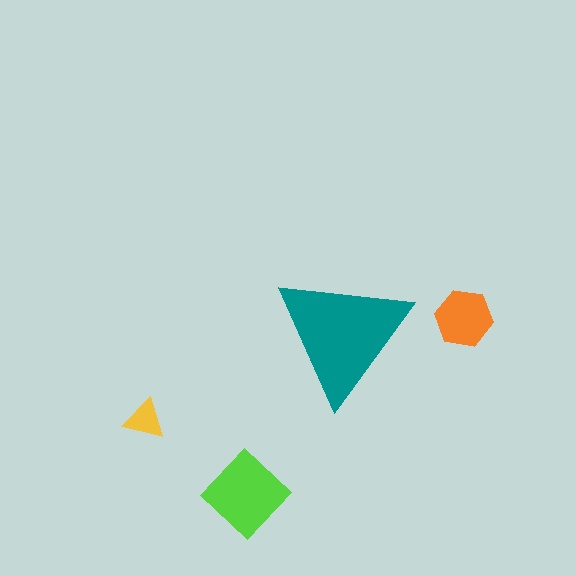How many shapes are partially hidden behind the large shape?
0 shapes are partially hidden.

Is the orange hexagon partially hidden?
No, the orange hexagon is fully visible.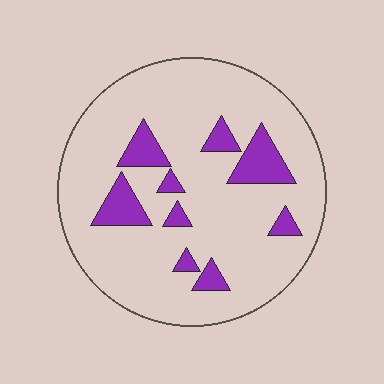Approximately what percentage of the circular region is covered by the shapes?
Approximately 15%.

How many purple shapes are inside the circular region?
9.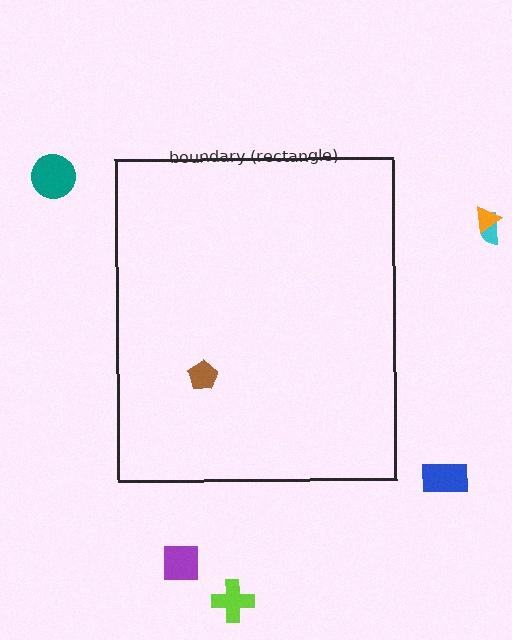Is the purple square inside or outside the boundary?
Outside.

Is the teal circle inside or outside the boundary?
Outside.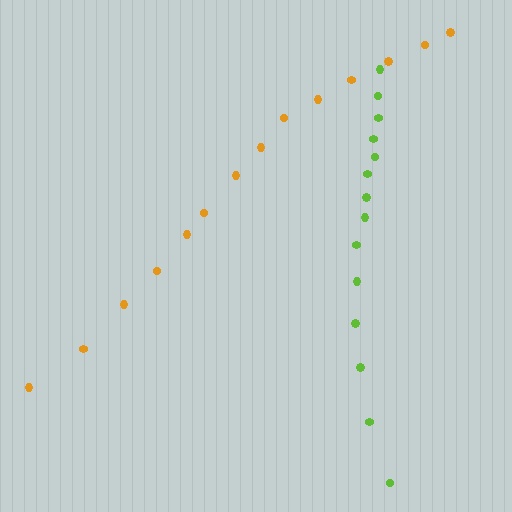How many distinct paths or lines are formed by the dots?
There are 2 distinct paths.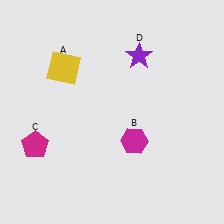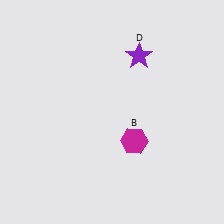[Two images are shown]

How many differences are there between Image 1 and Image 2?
There are 2 differences between the two images.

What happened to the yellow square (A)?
The yellow square (A) was removed in Image 2. It was in the top-left area of Image 1.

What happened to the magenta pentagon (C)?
The magenta pentagon (C) was removed in Image 2. It was in the bottom-left area of Image 1.